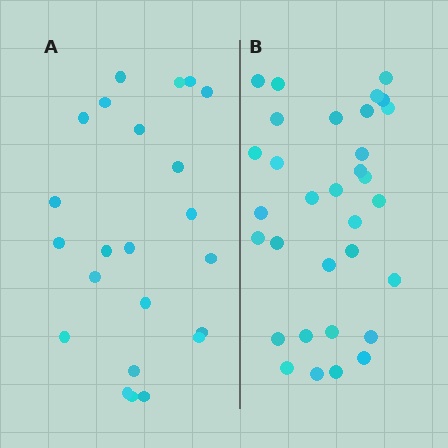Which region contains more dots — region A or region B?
Region B (the right region) has more dots.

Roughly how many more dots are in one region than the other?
Region B has roughly 8 or so more dots than region A.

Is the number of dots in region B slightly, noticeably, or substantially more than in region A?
Region B has noticeably more, but not dramatically so. The ratio is roughly 1.4 to 1.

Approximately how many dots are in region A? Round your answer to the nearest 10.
About 20 dots. (The exact count is 23, which rounds to 20.)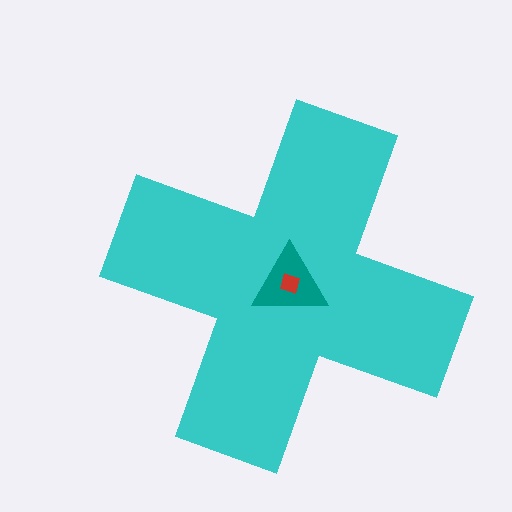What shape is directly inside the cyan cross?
The teal triangle.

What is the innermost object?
The red diamond.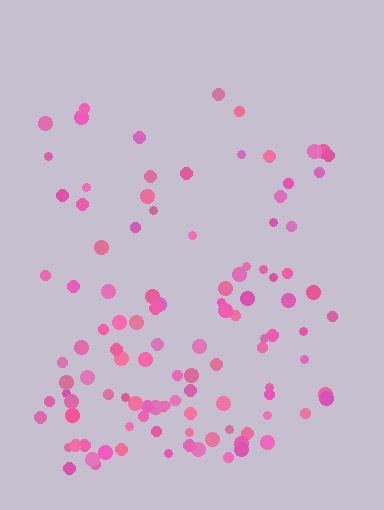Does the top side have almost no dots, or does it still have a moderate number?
Still a moderate number, just noticeably fewer than the bottom.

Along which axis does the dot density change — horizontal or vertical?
Vertical.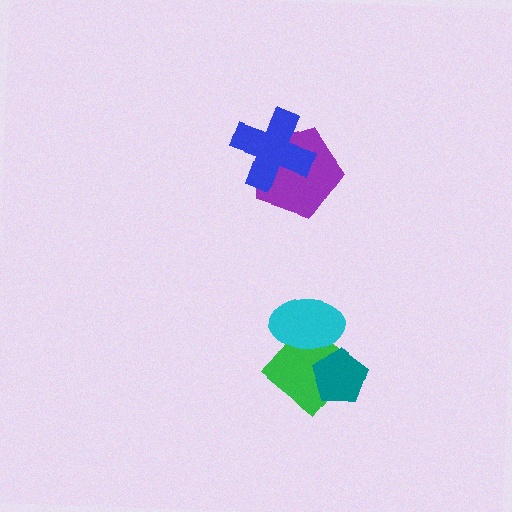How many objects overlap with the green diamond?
2 objects overlap with the green diamond.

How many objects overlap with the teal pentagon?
1 object overlaps with the teal pentagon.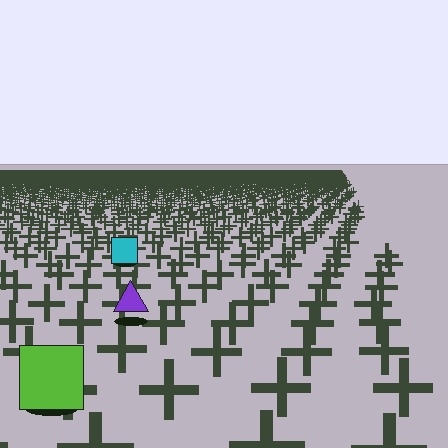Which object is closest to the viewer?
The lime square is closest. The texture marks near it are larger and more spread out.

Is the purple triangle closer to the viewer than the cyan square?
Yes. The purple triangle is closer — you can tell from the texture gradient: the ground texture is coarser near it.